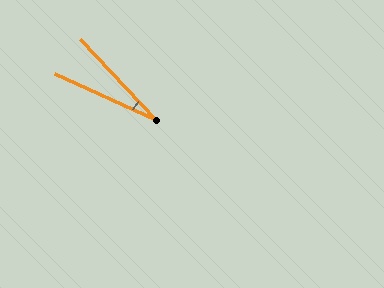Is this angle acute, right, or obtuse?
It is acute.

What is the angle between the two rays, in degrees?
Approximately 22 degrees.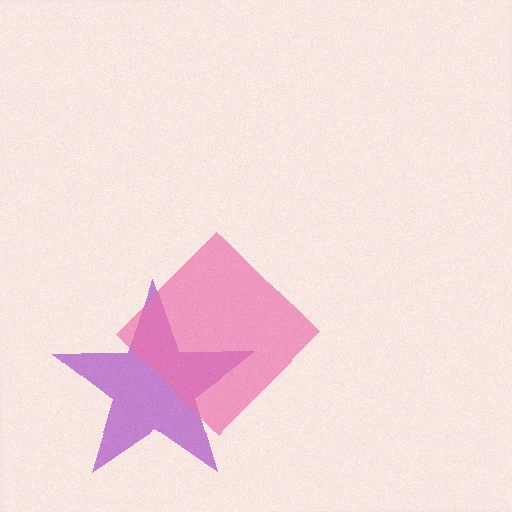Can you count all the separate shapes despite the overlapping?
Yes, there are 2 separate shapes.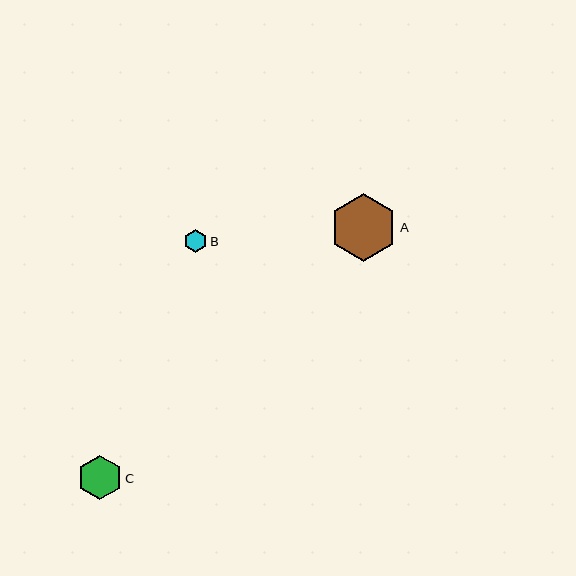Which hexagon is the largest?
Hexagon A is the largest with a size of approximately 68 pixels.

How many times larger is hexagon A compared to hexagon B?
Hexagon A is approximately 3.0 times the size of hexagon B.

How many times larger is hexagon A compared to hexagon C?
Hexagon A is approximately 1.5 times the size of hexagon C.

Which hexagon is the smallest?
Hexagon B is the smallest with a size of approximately 23 pixels.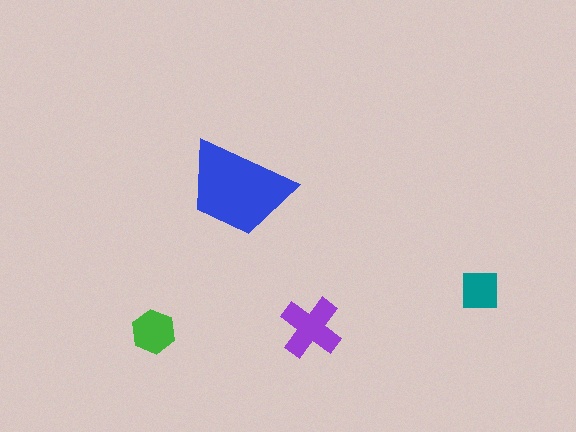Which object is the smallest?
The teal square.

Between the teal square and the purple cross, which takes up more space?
The purple cross.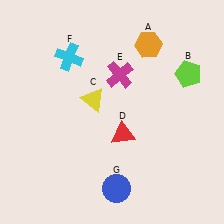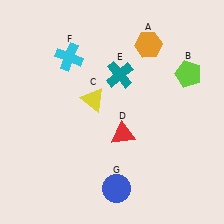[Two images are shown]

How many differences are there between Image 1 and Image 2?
There is 1 difference between the two images.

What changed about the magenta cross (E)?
In Image 1, E is magenta. In Image 2, it changed to teal.